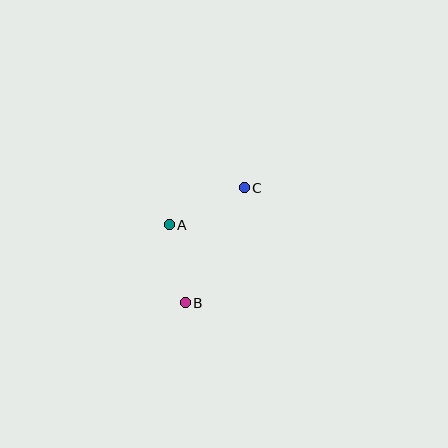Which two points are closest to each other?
Points A and B are closest to each other.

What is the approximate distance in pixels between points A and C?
The distance between A and C is approximately 83 pixels.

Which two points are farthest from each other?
Points B and C are farthest from each other.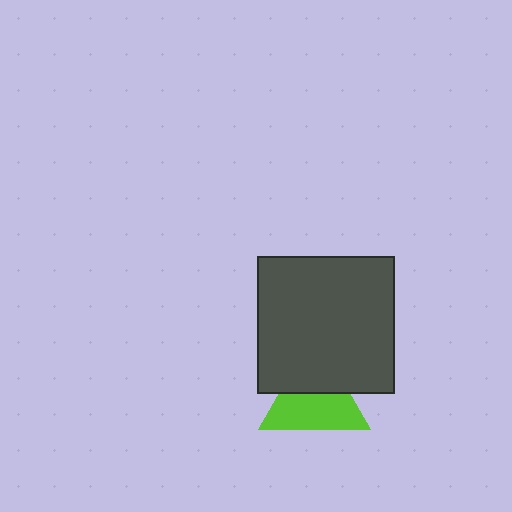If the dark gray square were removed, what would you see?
You would see the complete lime triangle.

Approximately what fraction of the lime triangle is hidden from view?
Roughly 40% of the lime triangle is hidden behind the dark gray square.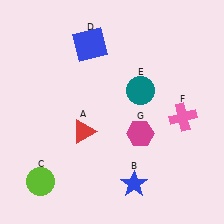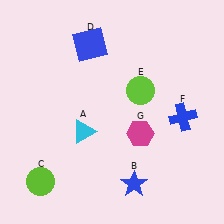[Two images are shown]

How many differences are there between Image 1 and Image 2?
There are 3 differences between the two images.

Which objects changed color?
A changed from red to cyan. E changed from teal to lime. F changed from pink to blue.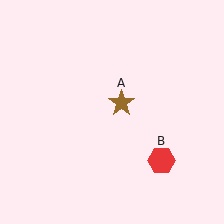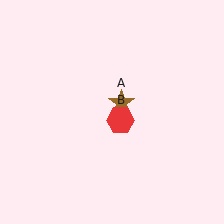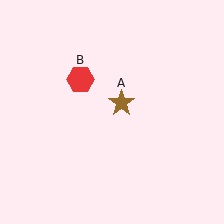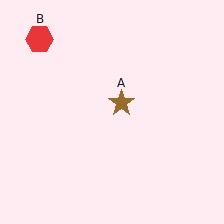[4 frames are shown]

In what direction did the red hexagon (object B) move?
The red hexagon (object B) moved up and to the left.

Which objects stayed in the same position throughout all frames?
Brown star (object A) remained stationary.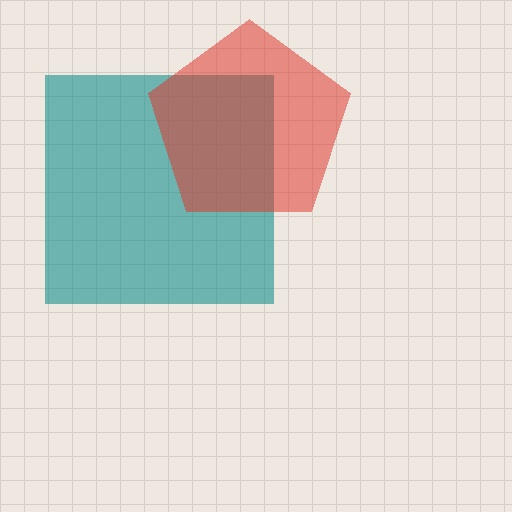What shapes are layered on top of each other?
The layered shapes are: a teal square, a red pentagon.